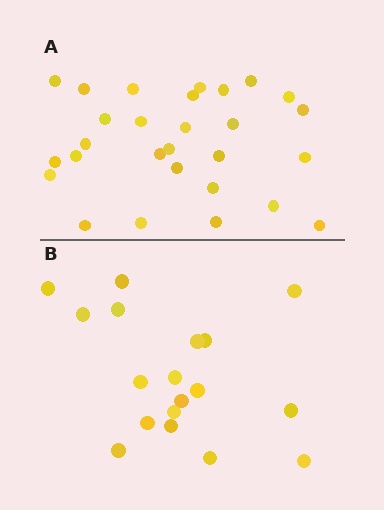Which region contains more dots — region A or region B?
Region A (the top region) has more dots.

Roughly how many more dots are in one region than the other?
Region A has roughly 10 or so more dots than region B.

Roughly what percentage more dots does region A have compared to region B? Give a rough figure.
About 55% more.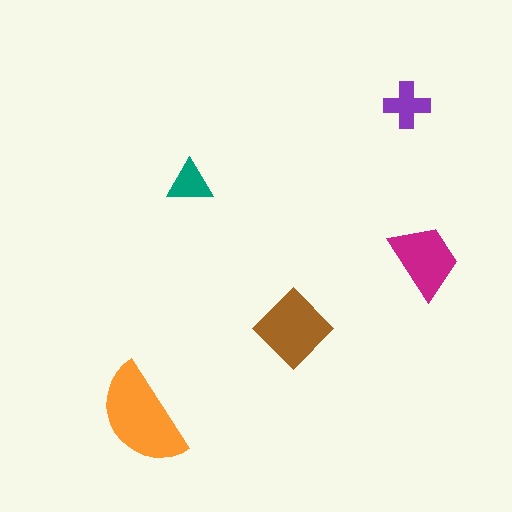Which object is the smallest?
The teal triangle.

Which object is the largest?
The orange semicircle.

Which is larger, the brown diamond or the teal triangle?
The brown diamond.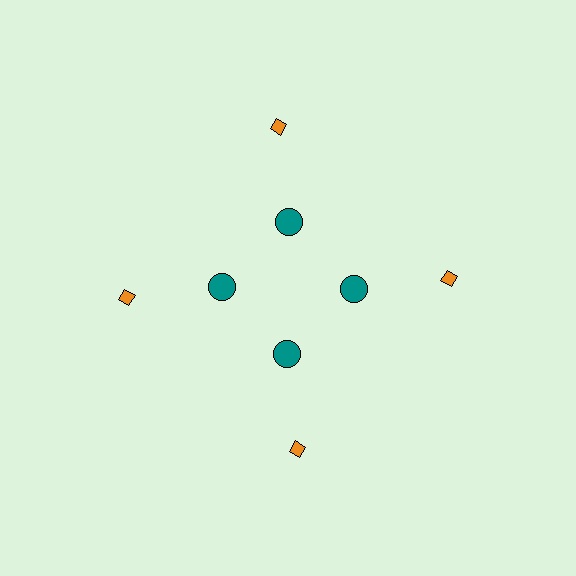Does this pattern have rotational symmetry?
Yes, this pattern has 4-fold rotational symmetry. It looks the same after rotating 90 degrees around the center.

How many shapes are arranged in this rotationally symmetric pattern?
There are 12 shapes, arranged in 4 groups of 3.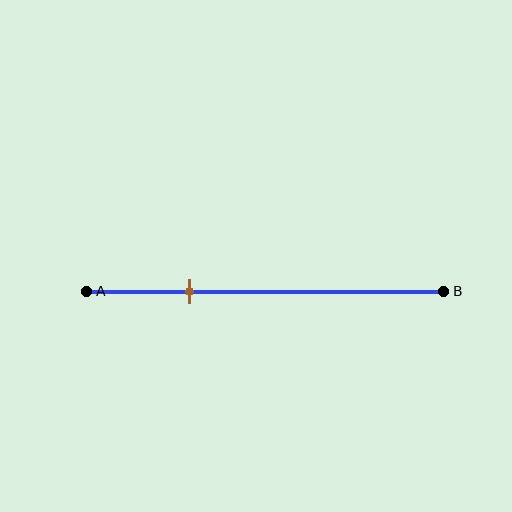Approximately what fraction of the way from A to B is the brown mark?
The brown mark is approximately 30% of the way from A to B.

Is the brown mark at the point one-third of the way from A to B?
No, the mark is at about 30% from A, not at the 33% one-third point.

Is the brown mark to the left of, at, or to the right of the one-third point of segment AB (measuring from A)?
The brown mark is to the left of the one-third point of segment AB.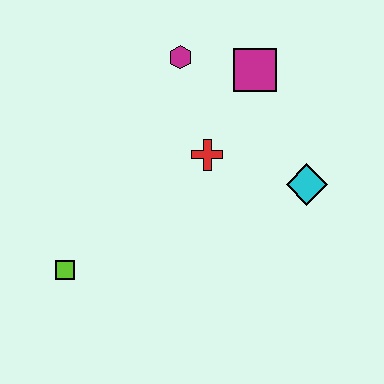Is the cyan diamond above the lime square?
Yes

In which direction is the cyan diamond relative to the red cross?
The cyan diamond is to the right of the red cross.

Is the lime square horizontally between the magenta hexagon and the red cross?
No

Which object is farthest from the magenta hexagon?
The lime square is farthest from the magenta hexagon.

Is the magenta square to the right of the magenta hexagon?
Yes